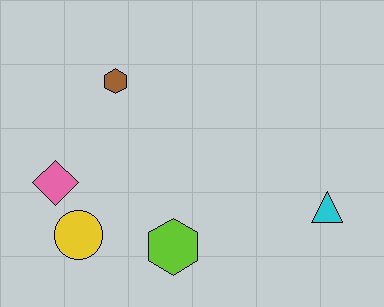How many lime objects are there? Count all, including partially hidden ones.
There is 1 lime object.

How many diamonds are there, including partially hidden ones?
There is 1 diamond.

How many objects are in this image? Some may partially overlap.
There are 5 objects.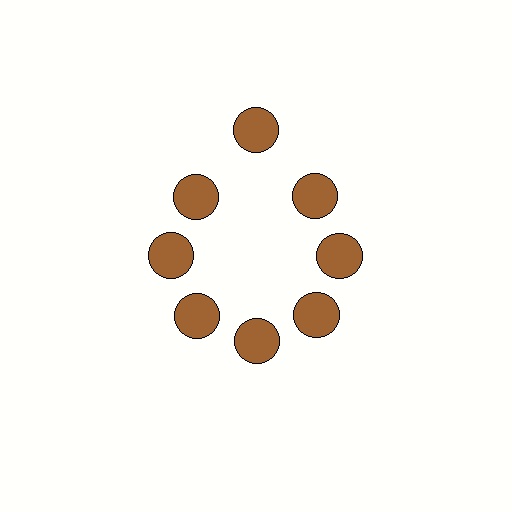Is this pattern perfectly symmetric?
No. The 8 brown circles are arranged in a ring, but one element near the 12 o'clock position is pushed outward from the center, breaking the 8-fold rotational symmetry.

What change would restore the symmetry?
The symmetry would be restored by moving it inward, back onto the ring so that all 8 circles sit at equal angles and equal distance from the center.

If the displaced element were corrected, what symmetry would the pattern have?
It would have 8-fold rotational symmetry — the pattern would map onto itself every 45 degrees.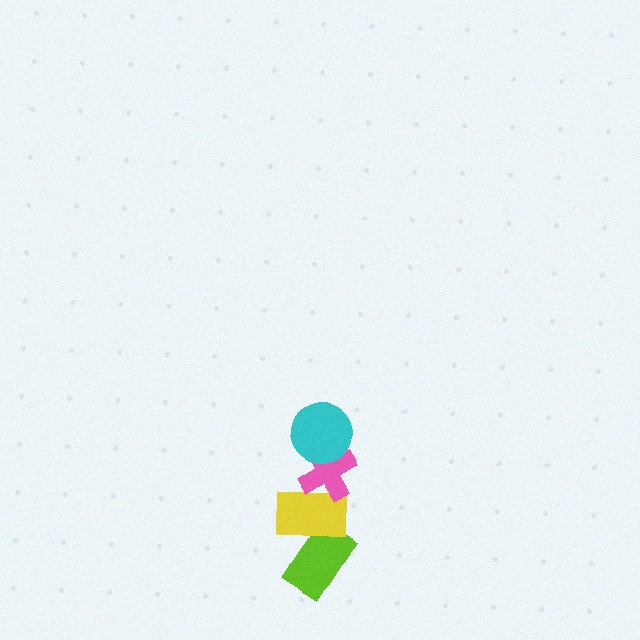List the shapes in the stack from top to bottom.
From top to bottom: the cyan circle, the pink cross, the yellow rectangle, the lime rectangle.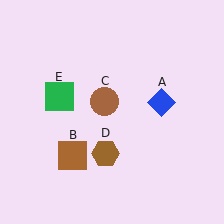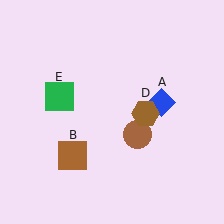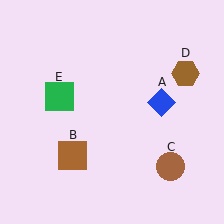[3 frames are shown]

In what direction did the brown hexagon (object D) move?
The brown hexagon (object D) moved up and to the right.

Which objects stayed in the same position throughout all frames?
Blue diamond (object A) and brown square (object B) and green square (object E) remained stationary.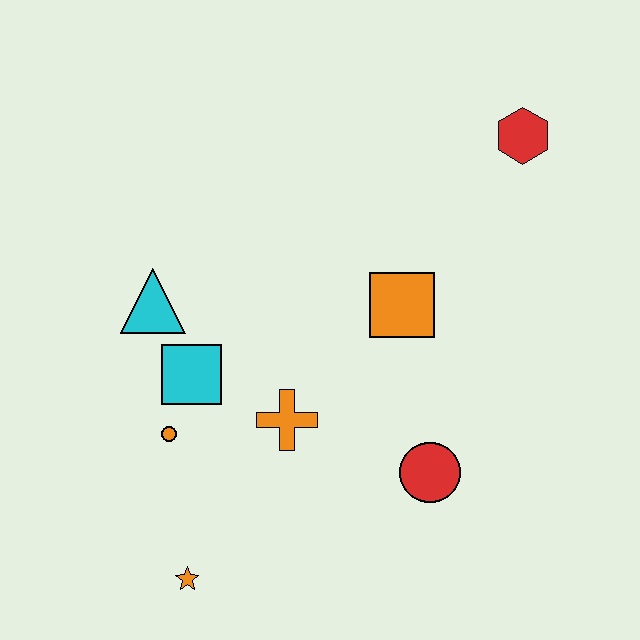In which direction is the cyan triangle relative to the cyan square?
The cyan triangle is above the cyan square.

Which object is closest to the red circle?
The orange cross is closest to the red circle.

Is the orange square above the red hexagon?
No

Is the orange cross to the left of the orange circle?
No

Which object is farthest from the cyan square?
The red hexagon is farthest from the cyan square.